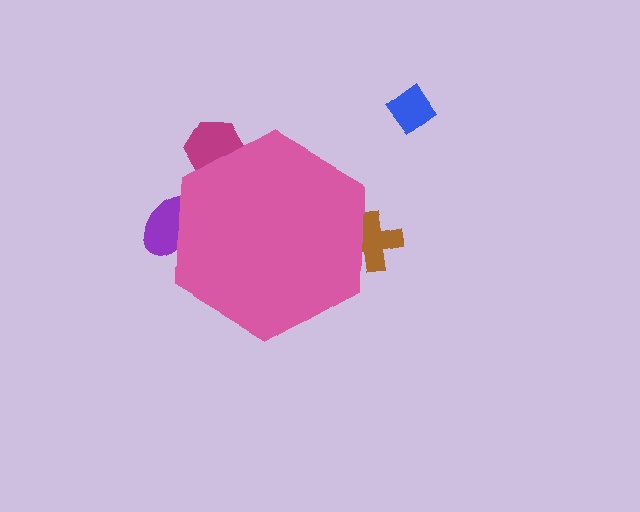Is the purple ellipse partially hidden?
Yes, the purple ellipse is partially hidden behind the pink hexagon.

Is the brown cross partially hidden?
Yes, the brown cross is partially hidden behind the pink hexagon.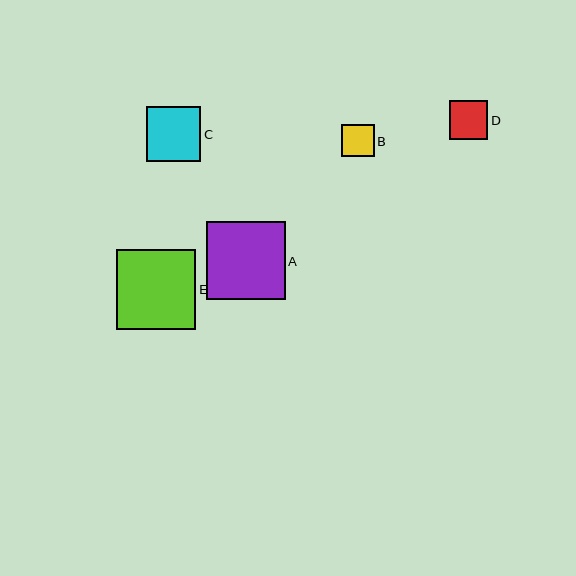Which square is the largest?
Square E is the largest with a size of approximately 80 pixels.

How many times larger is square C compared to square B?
Square C is approximately 1.7 times the size of square B.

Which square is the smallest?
Square B is the smallest with a size of approximately 32 pixels.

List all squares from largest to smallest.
From largest to smallest: E, A, C, D, B.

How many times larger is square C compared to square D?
Square C is approximately 1.4 times the size of square D.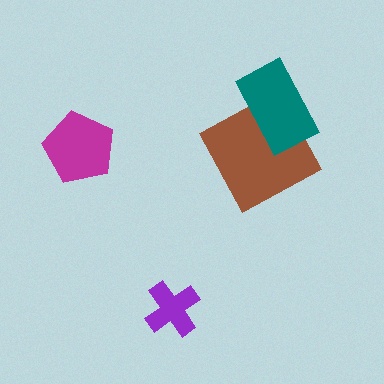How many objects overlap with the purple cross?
0 objects overlap with the purple cross.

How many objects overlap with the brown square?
1 object overlaps with the brown square.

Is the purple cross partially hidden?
No, no other shape covers it.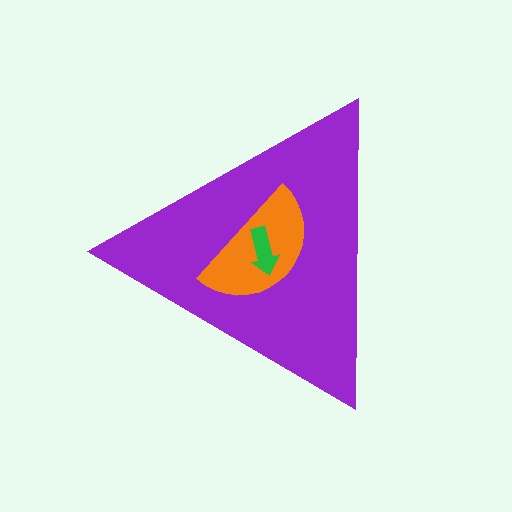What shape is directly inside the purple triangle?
The orange semicircle.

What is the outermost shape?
The purple triangle.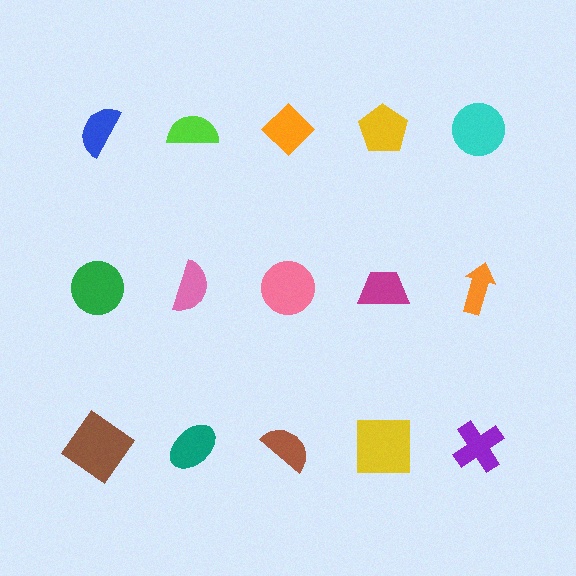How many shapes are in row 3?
5 shapes.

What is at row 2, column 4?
A magenta trapezoid.